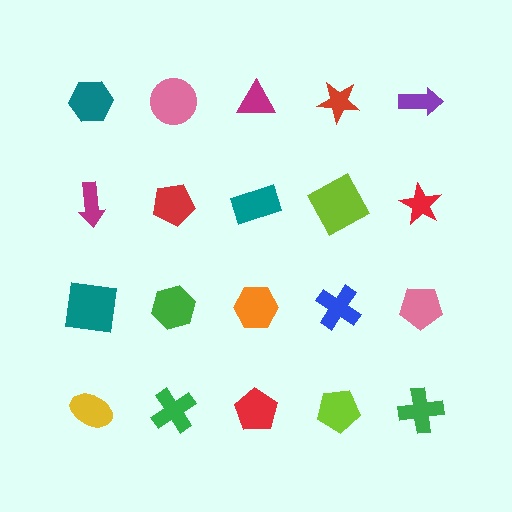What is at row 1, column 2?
A pink circle.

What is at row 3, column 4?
A blue cross.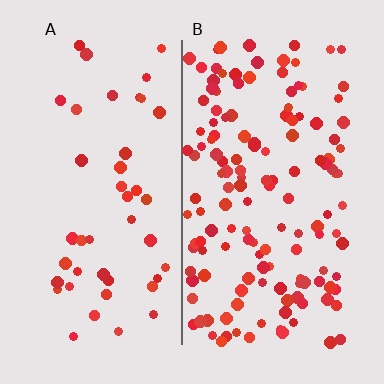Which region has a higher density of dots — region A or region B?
B (the right).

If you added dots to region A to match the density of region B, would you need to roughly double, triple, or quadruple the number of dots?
Approximately triple.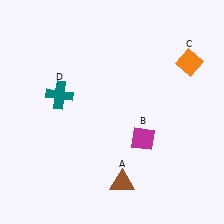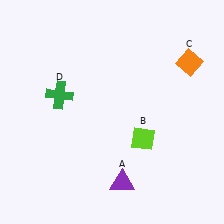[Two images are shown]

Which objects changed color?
A changed from brown to purple. B changed from magenta to lime. D changed from teal to green.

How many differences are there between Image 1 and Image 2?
There are 3 differences between the two images.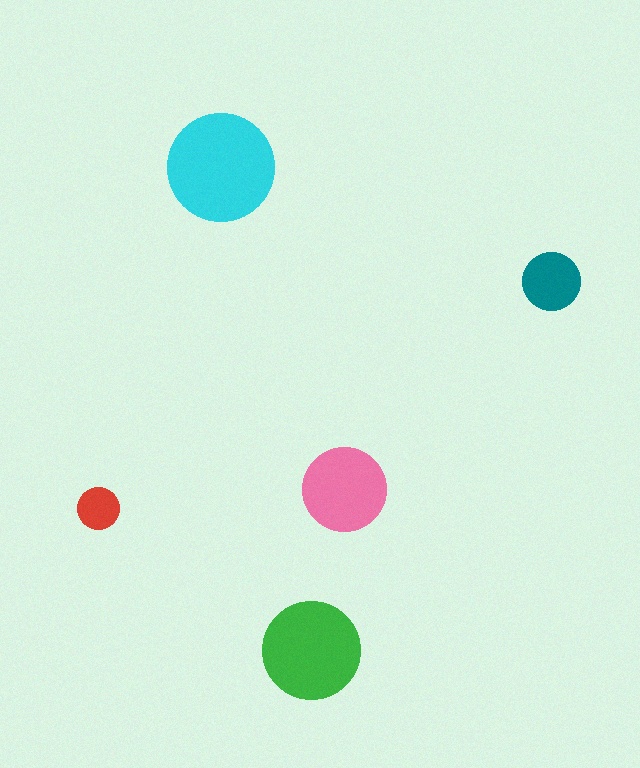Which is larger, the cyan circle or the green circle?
The cyan one.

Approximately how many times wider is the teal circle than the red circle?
About 1.5 times wider.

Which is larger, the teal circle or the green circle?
The green one.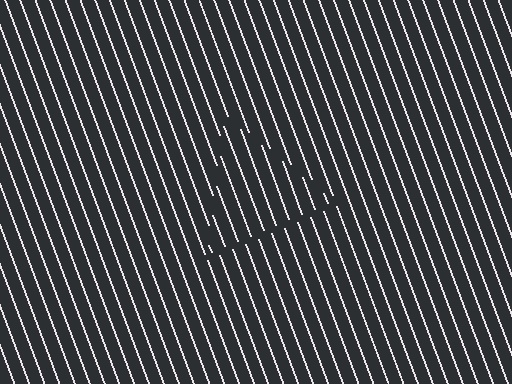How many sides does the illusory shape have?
3 sides — the line-ends trace a triangle.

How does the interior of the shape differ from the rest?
The interior of the shape contains the same grating, shifted by half a period — the contour is defined by the phase discontinuity where line-ends from the inner and outer gratings abut.